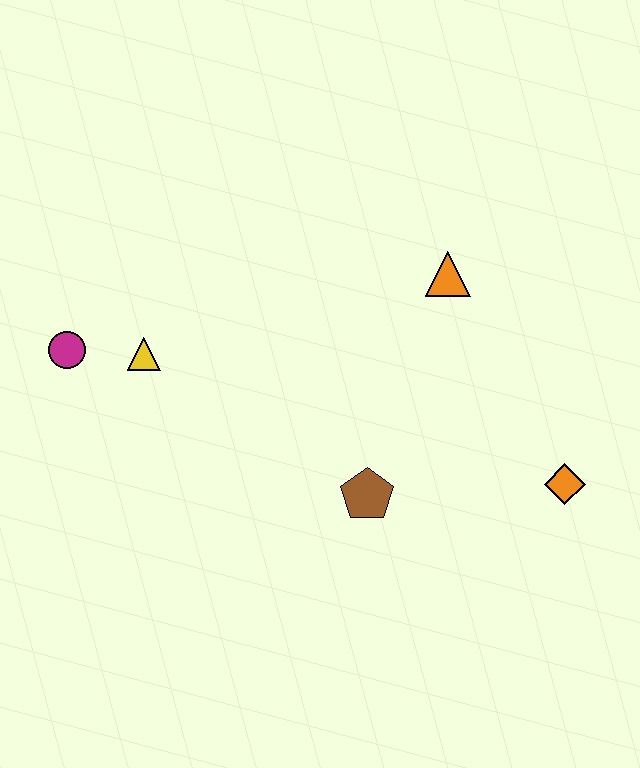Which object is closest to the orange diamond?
The brown pentagon is closest to the orange diamond.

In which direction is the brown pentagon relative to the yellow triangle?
The brown pentagon is to the right of the yellow triangle.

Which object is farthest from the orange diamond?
The magenta circle is farthest from the orange diamond.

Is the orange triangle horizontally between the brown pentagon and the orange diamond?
Yes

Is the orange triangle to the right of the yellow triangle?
Yes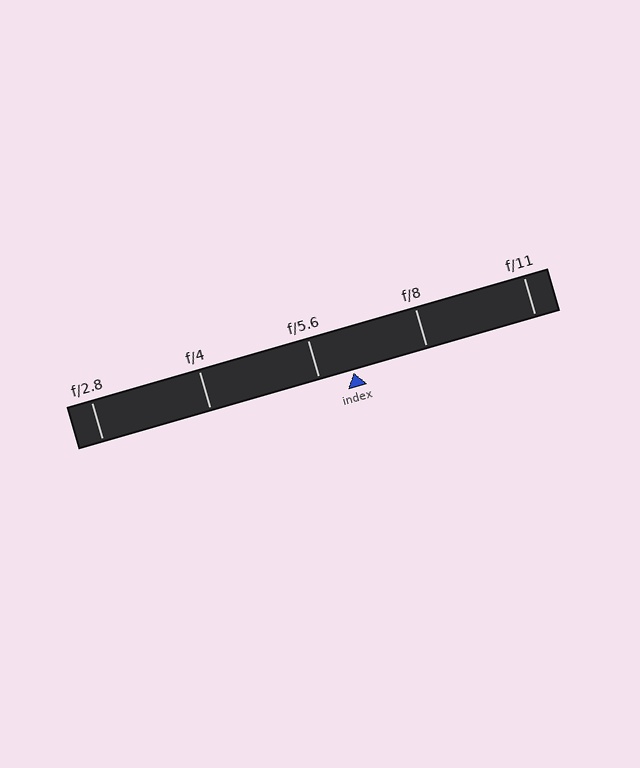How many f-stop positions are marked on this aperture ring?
There are 5 f-stop positions marked.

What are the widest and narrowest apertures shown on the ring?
The widest aperture shown is f/2.8 and the narrowest is f/11.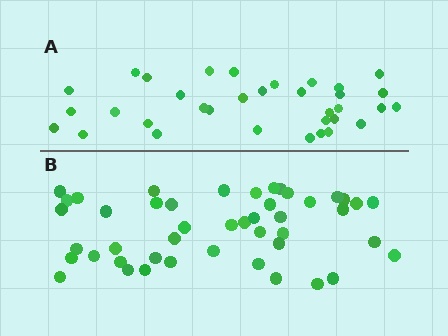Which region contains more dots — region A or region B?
Region B (the bottom region) has more dots.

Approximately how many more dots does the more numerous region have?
Region B has roughly 12 or so more dots than region A.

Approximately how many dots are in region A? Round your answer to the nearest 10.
About 30 dots. (The exact count is 34, which rounds to 30.)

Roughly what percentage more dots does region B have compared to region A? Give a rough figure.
About 35% more.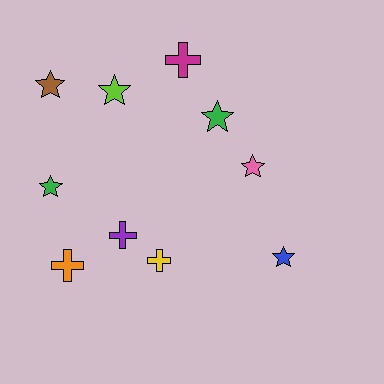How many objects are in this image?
There are 10 objects.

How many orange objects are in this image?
There is 1 orange object.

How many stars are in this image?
There are 6 stars.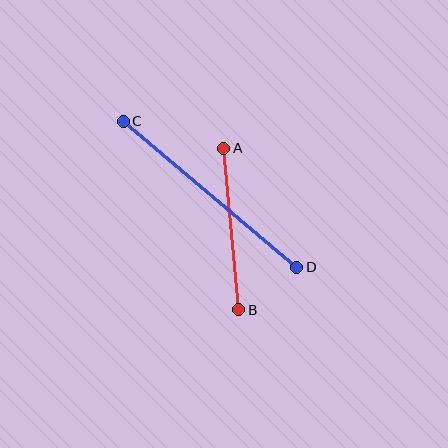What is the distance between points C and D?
The distance is approximately 227 pixels.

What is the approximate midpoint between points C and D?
The midpoint is at approximately (210, 194) pixels.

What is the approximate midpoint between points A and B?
The midpoint is at approximately (231, 229) pixels.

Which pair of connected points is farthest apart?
Points C and D are farthest apart.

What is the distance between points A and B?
The distance is approximately 163 pixels.